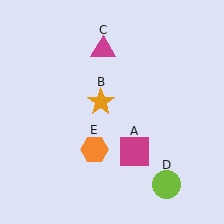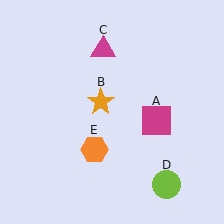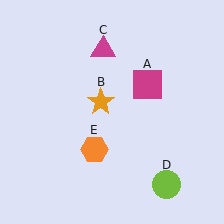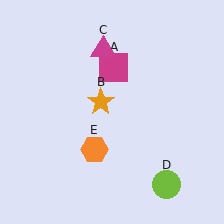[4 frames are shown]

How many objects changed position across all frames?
1 object changed position: magenta square (object A).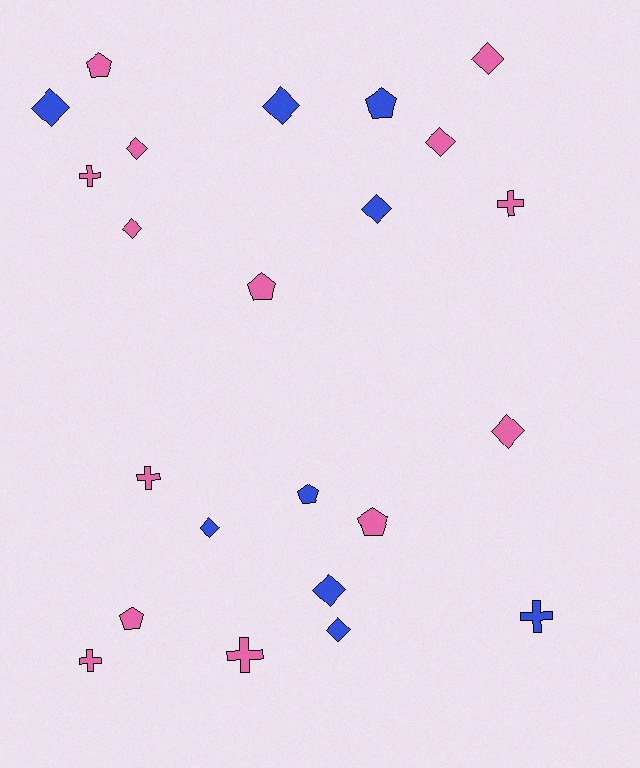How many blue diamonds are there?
There are 6 blue diamonds.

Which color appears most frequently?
Pink, with 14 objects.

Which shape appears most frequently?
Diamond, with 11 objects.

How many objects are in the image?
There are 23 objects.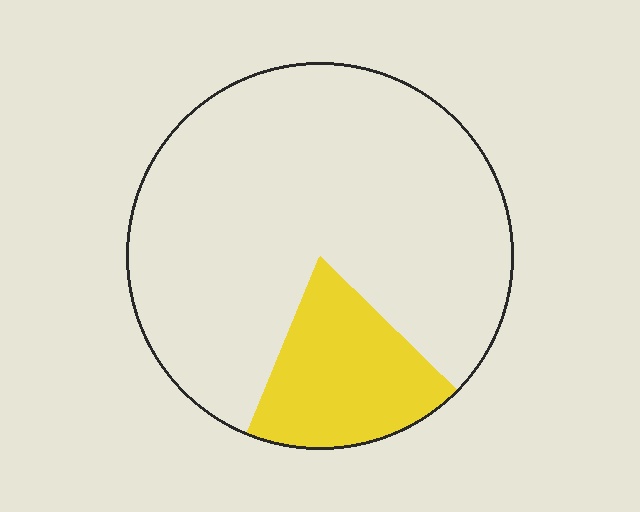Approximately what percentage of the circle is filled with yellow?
Approximately 20%.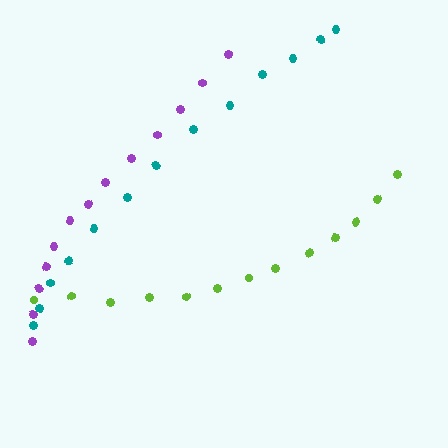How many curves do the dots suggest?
There are 3 distinct paths.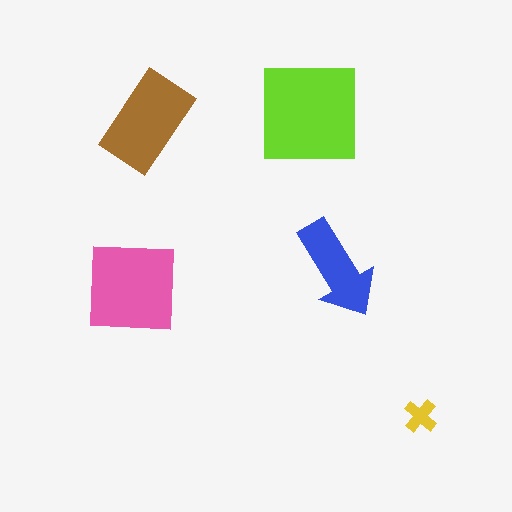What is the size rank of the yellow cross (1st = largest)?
5th.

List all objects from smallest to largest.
The yellow cross, the blue arrow, the brown rectangle, the pink square, the lime square.